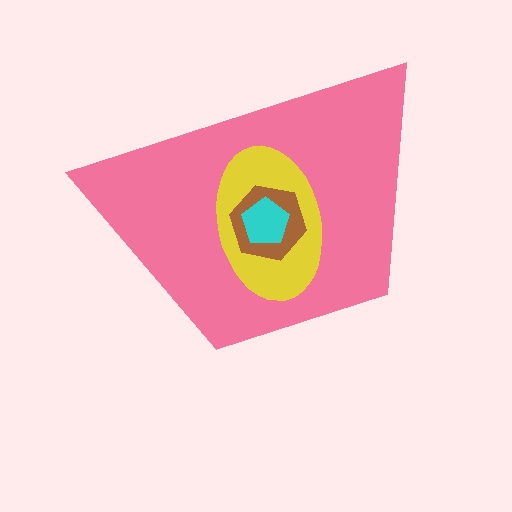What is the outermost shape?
The pink trapezoid.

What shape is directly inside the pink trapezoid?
The yellow ellipse.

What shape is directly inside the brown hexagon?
The cyan pentagon.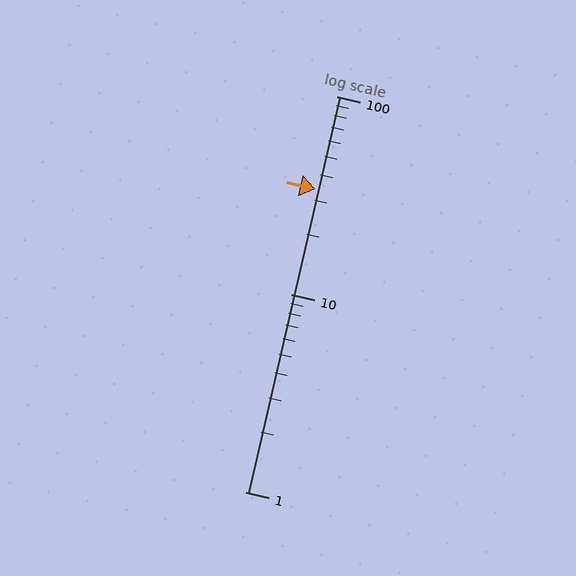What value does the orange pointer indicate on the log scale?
The pointer indicates approximately 34.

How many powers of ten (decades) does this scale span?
The scale spans 2 decades, from 1 to 100.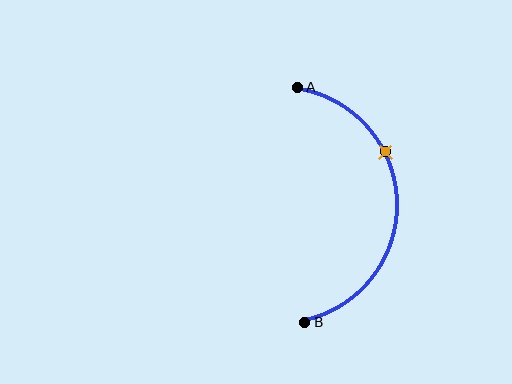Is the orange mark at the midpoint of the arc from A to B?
No. The orange mark lies on the arc but is closer to endpoint A. The arc midpoint would be at the point on the curve equidistant along the arc from both A and B.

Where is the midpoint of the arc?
The arc midpoint is the point on the curve farthest from the straight line joining A and B. It sits to the right of that line.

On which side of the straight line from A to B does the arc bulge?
The arc bulges to the right of the straight line connecting A and B.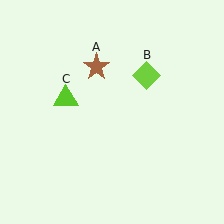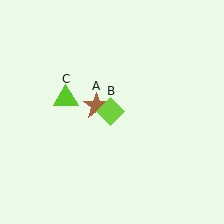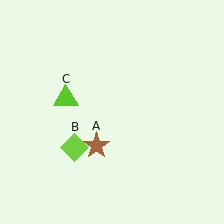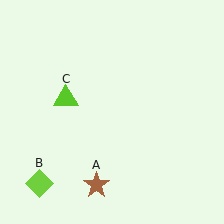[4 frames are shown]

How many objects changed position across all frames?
2 objects changed position: brown star (object A), lime diamond (object B).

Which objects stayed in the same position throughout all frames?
Lime triangle (object C) remained stationary.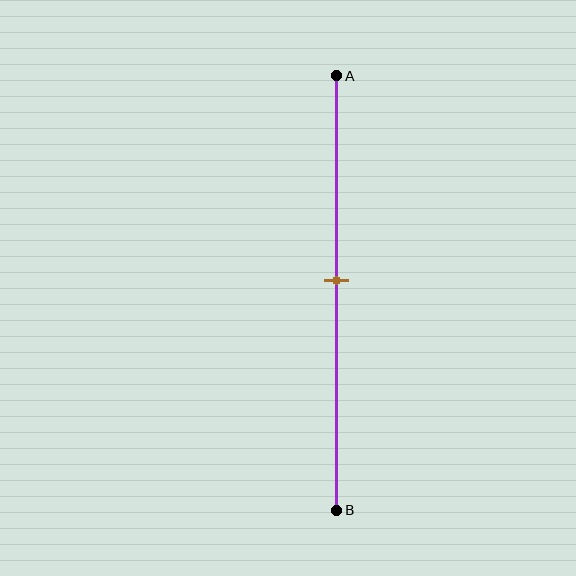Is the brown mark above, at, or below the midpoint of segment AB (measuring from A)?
The brown mark is approximately at the midpoint of segment AB.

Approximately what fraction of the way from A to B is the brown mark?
The brown mark is approximately 45% of the way from A to B.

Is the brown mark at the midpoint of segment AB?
Yes, the mark is approximately at the midpoint.